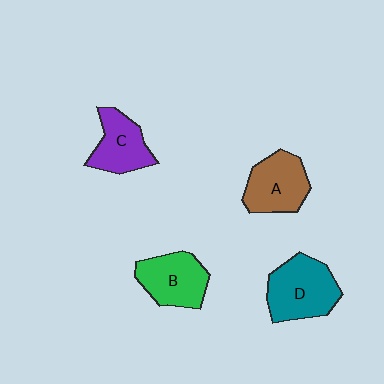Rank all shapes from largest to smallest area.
From largest to smallest: D (teal), A (brown), B (green), C (purple).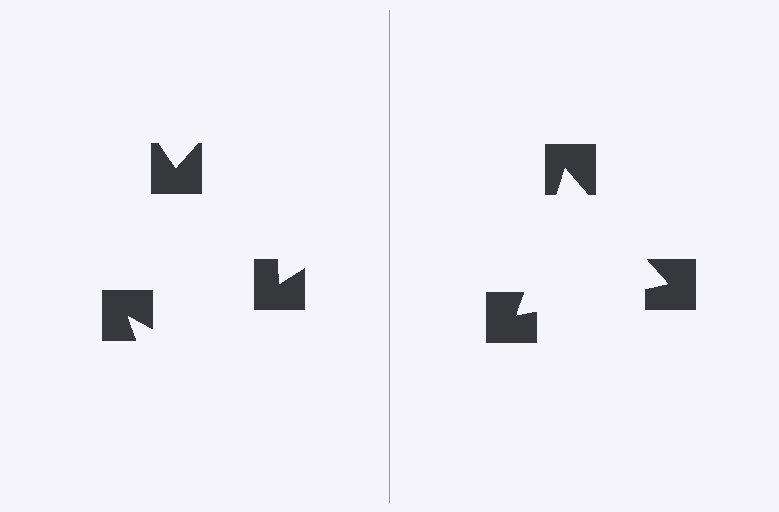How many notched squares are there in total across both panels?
6 — 3 on each side.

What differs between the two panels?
The notched squares are positioned identically on both sides; only the wedge orientations differ. On the right they align to a triangle; on the left they are misaligned.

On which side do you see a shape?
An illusory triangle appears on the right side. On the left side the wedge cuts are rotated, so no coherent shape forms.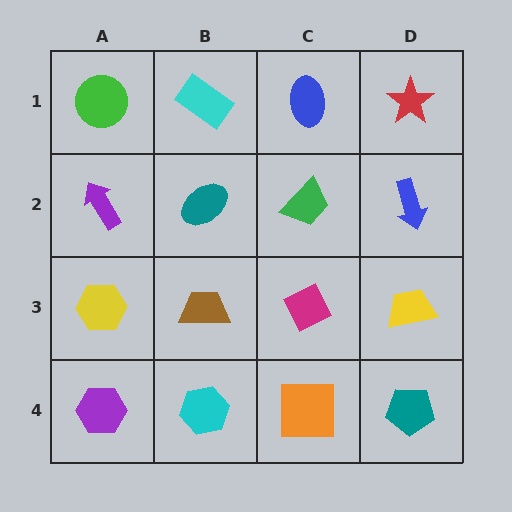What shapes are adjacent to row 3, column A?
A purple arrow (row 2, column A), a purple hexagon (row 4, column A), a brown trapezoid (row 3, column B).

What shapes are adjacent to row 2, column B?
A cyan rectangle (row 1, column B), a brown trapezoid (row 3, column B), a purple arrow (row 2, column A), a green trapezoid (row 2, column C).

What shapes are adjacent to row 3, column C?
A green trapezoid (row 2, column C), an orange square (row 4, column C), a brown trapezoid (row 3, column B), a yellow trapezoid (row 3, column D).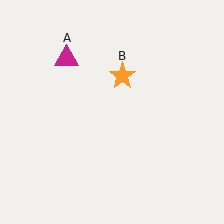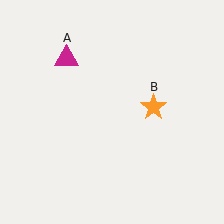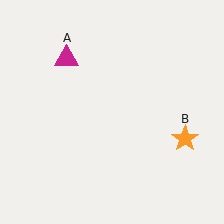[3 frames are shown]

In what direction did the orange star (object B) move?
The orange star (object B) moved down and to the right.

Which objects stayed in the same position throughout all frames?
Magenta triangle (object A) remained stationary.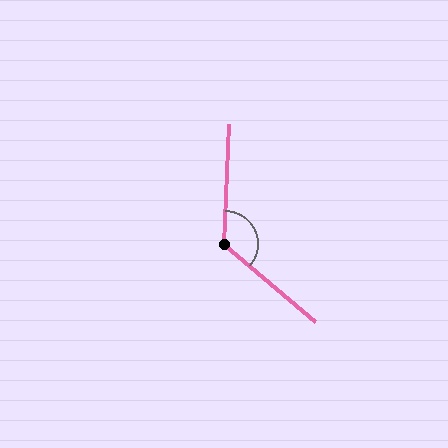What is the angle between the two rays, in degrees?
Approximately 128 degrees.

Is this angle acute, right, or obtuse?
It is obtuse.